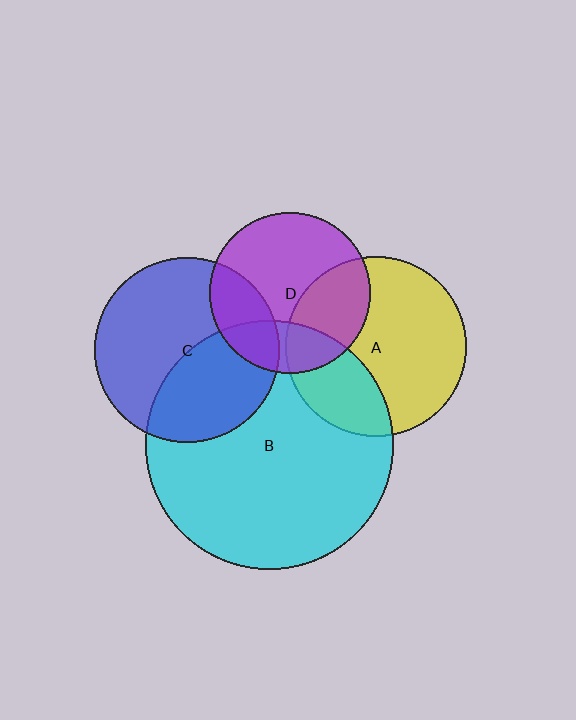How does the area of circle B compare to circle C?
Approximately 1.8 times.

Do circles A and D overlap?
Yes.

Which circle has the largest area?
Circle B (cyan).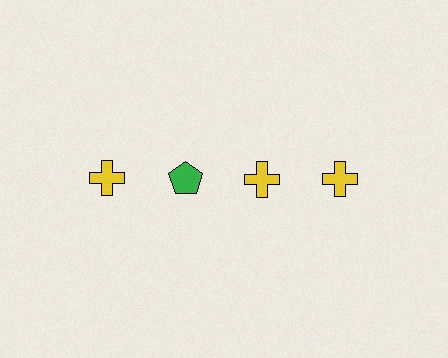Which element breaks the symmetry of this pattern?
The green pentagon in the top row, second from left column breaks the symmetry. All other shapes are yellow crosses.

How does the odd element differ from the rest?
It differs in both color (green instead of yellow) and shape (pentagon instead of cross).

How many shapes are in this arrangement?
There are 4 shapes arranged in a grid pattern.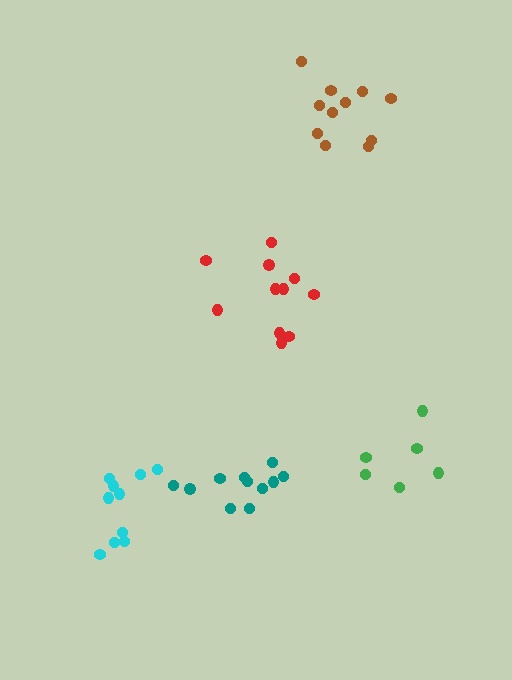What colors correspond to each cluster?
The clusters are colored: teal, brown, red, green, cyan.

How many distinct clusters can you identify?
There are 5 distinct clusters.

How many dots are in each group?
Group 1: 11 dots, Group 2: 11 dots, Group 3: 11 dots, Group 4: 6 dots, Group 5: 10 dots (49 total).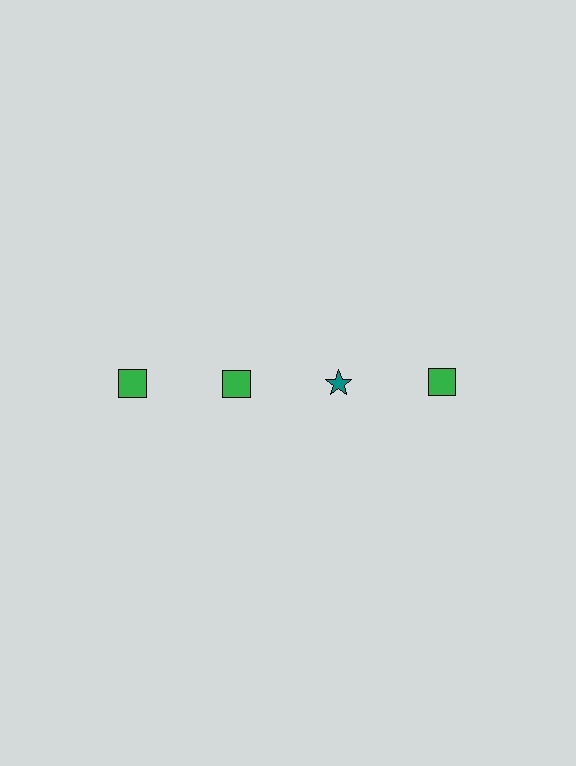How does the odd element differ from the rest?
It differs in both color (teal instead of green) and shape (star instead of square).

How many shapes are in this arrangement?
There are 4 shapes arranged in a grid pattern.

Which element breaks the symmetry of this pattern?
The teal star in the top row, center column breaks the symmetry. All other shapes are green squares.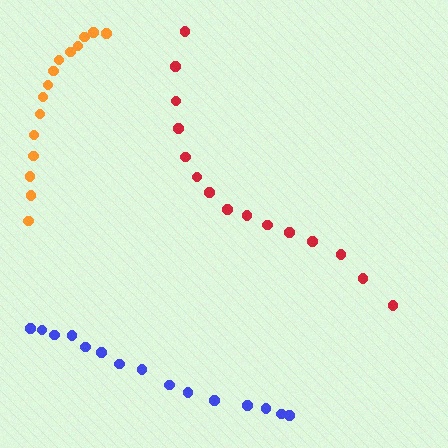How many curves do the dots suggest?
There are 3 distinct paths.